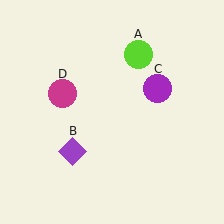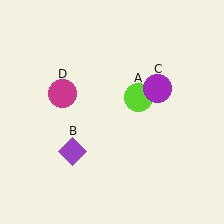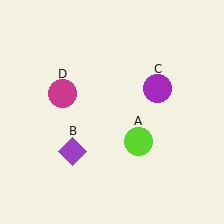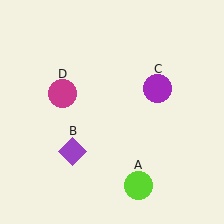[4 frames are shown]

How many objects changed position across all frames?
1 object changed position: lime circle (object A).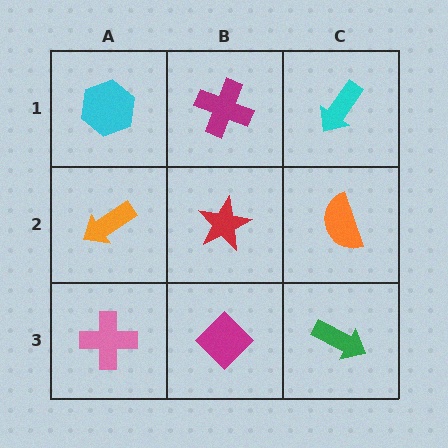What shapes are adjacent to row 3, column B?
A red star (row 2, column B), a pink cross (row 3, column A), a green arrow (row 3, column C).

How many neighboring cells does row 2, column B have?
4.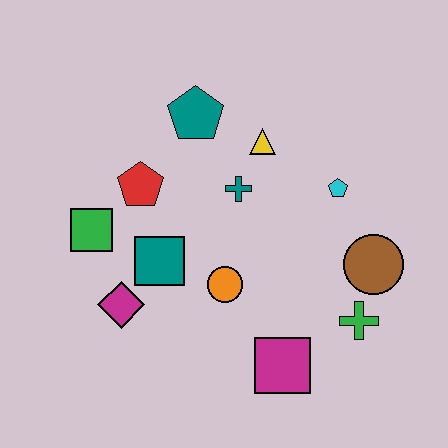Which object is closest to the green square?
The red pentagon is closest to the green square.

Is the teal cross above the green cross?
Yes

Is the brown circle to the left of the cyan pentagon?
No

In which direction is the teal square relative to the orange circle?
The teal square is to the left of the orange circle.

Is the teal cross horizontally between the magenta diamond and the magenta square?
Yes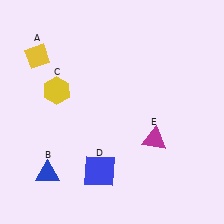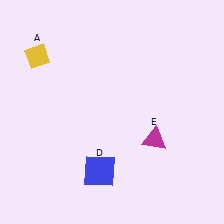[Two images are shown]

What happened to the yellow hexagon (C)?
The yellow hexagon (C) was removed in Image 2. It was in the top-left area of Image 1.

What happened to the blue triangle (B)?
The blue triangle (B) was removed in Image 2. It was in the bottom-left area of Image 1.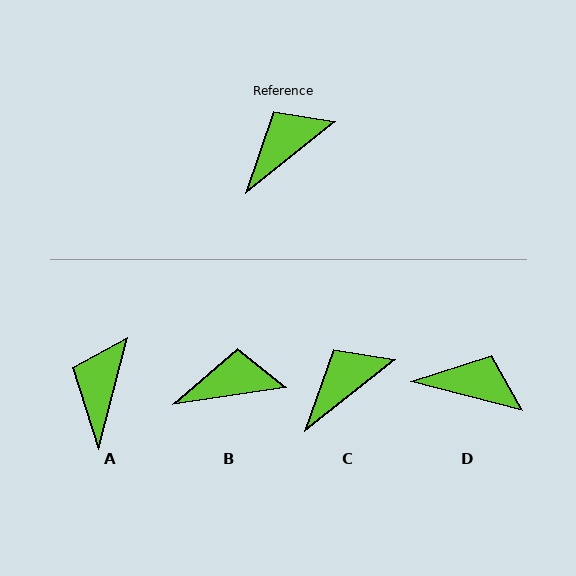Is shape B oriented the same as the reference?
No, it is off by about 30 degrees.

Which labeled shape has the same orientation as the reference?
C.